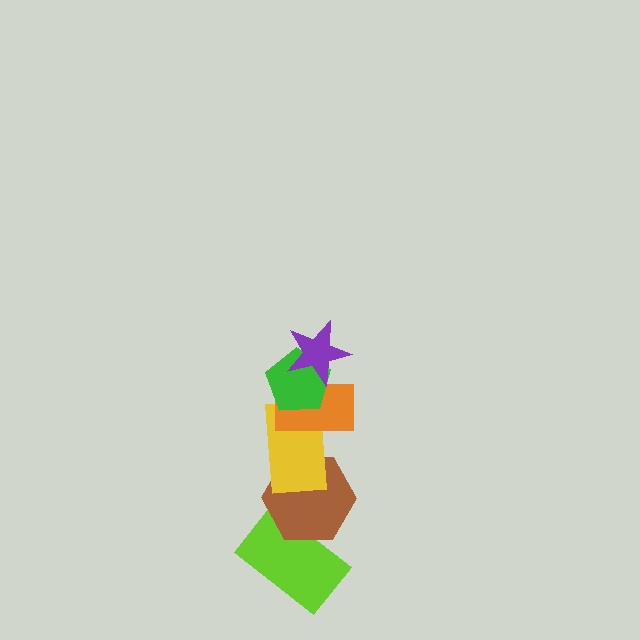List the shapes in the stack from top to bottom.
From top to bottom: the purple star, the green pentagon, the orange rectangle, the yellow rectangle, the brown hexagon, the lime rectangle.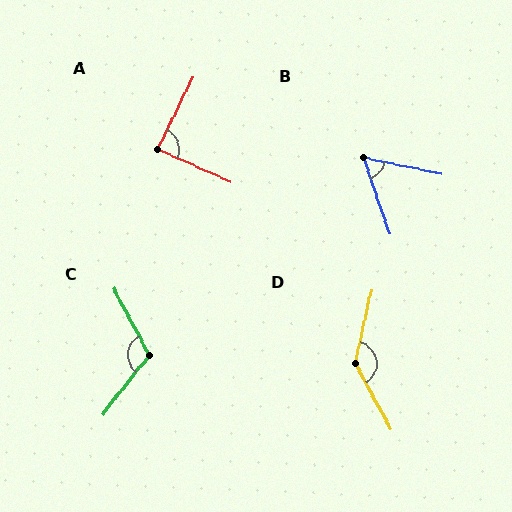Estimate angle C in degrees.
Approximately 114 degrees.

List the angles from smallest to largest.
B (59°), A (88°), C (114°), D (139°).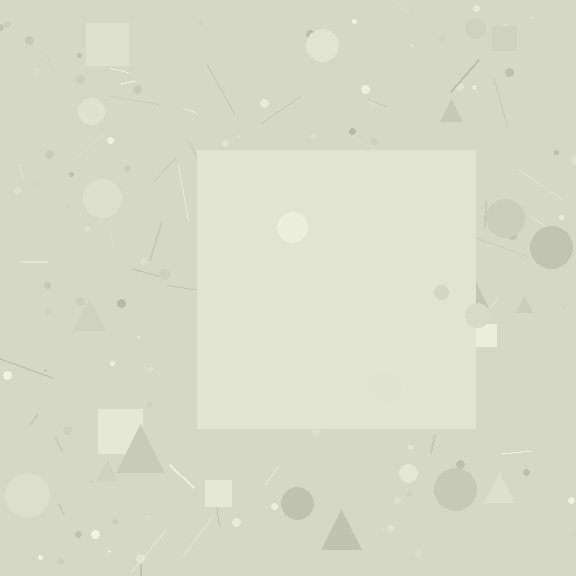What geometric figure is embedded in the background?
A square is embedded in the background.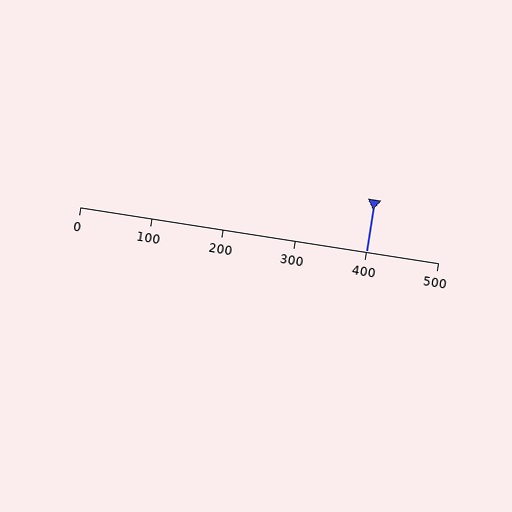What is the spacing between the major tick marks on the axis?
The major ticks are spaced 100 apart.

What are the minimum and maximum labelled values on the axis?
The axis runs from 0 to 500.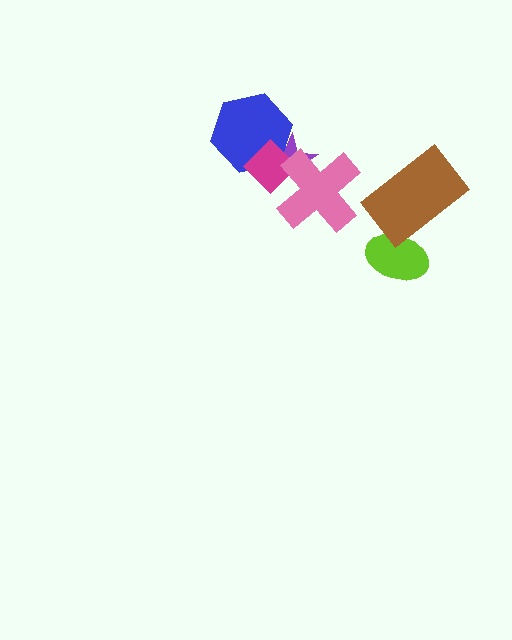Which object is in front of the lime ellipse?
The brown rectangle is in front of the lime ellipse.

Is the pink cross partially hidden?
No, no other shape covers it.